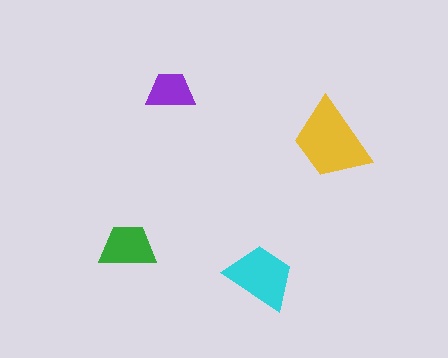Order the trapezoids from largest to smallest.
the yellow one, the cyan one, the green one, the purple one.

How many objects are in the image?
There are 4 objects in the image.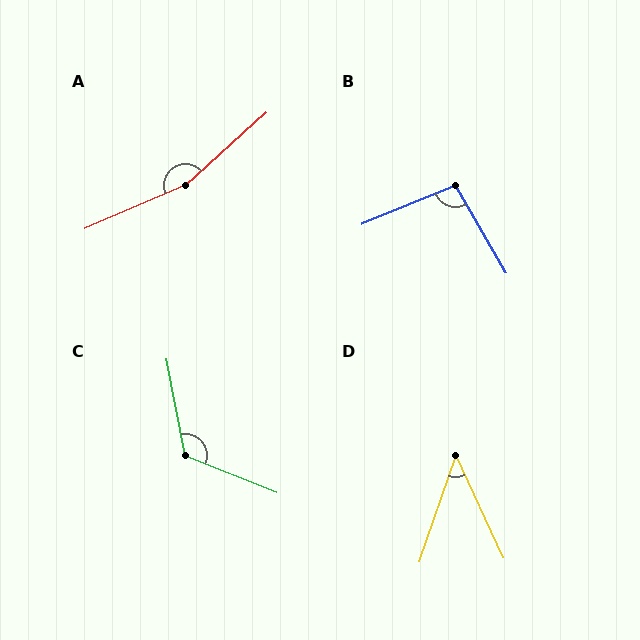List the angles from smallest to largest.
D (44°), B (98°), C (122°), A (162°).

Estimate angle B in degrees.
Approximately 98 degrees.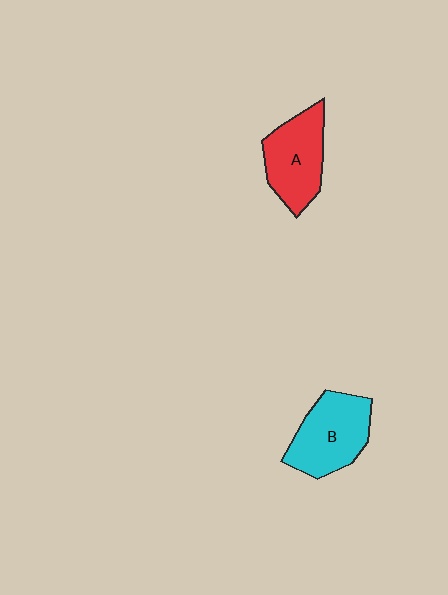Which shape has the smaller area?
Shape A (red).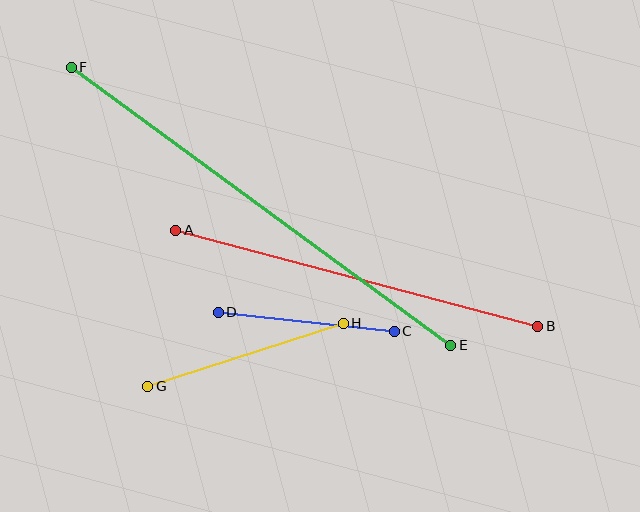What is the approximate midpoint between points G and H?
The midpoint is at approximately (246, 355) pixels.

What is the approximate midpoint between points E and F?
The midpoint is at approximately (261, 206) pixels.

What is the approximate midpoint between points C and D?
The midpoint is at approximately (306, 322) pixels.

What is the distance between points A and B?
The distance is approximately 375 pixels.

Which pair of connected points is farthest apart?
Points E and F are farthest apart.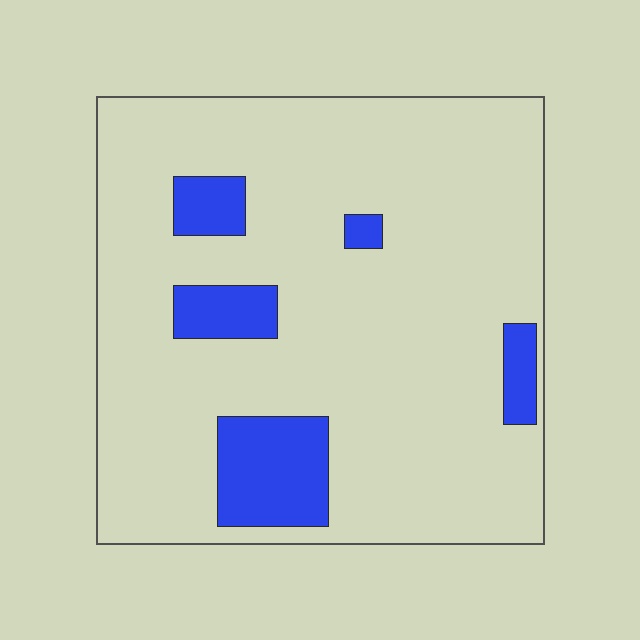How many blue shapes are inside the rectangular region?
5.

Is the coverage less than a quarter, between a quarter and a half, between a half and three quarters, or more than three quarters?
Less than a quarter.